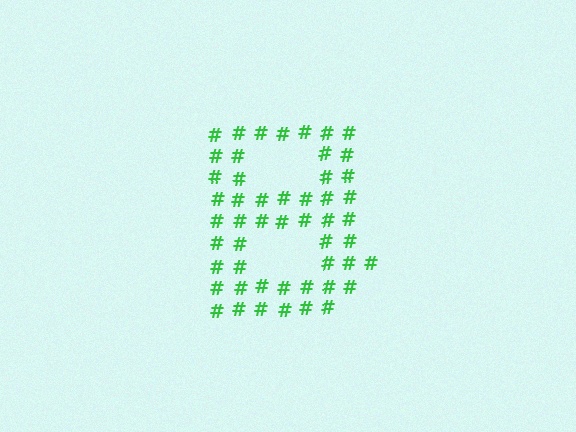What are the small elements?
The small elements are hash symbols.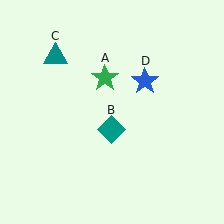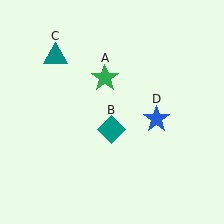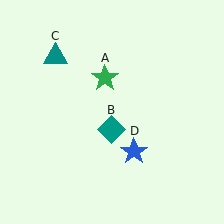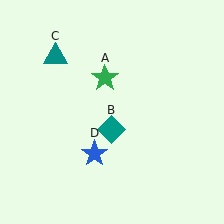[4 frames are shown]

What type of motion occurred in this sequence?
The blue star (object D) rotated clockwise around the center of the scene.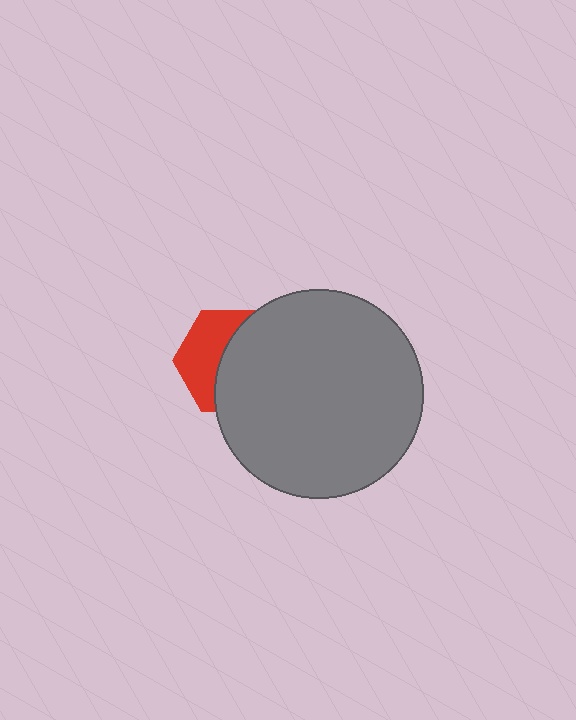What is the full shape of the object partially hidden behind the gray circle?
The partially hidden object is a red hexagon.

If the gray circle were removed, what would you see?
You would see the complete red hexagon.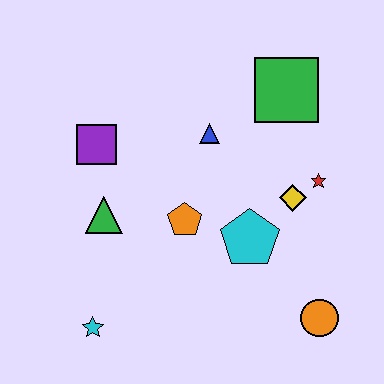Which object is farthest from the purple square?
The orange circle is farthest from the purple square.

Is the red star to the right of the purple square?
Yes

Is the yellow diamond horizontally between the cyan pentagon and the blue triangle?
No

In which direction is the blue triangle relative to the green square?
The blue triangle is to the left of the green square.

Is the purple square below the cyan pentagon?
No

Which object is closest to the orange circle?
The cyan pentagon is closest to the orange circle.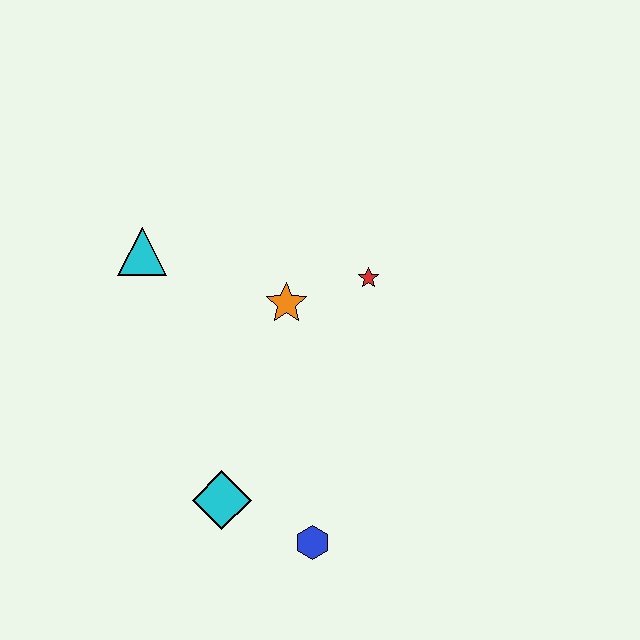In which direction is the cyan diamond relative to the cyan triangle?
The cyan diamond is below the cyan triangle.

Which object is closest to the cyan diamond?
The blue hexagon is closest to the cyan diamond.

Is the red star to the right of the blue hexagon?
Yes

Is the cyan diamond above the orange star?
No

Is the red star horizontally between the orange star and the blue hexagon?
No